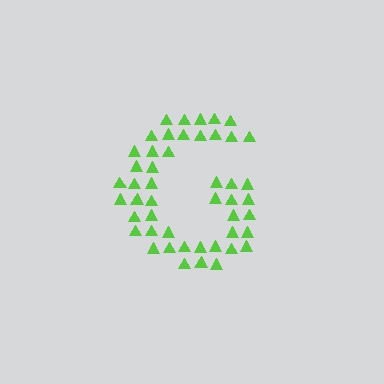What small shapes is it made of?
It is made of small triangles.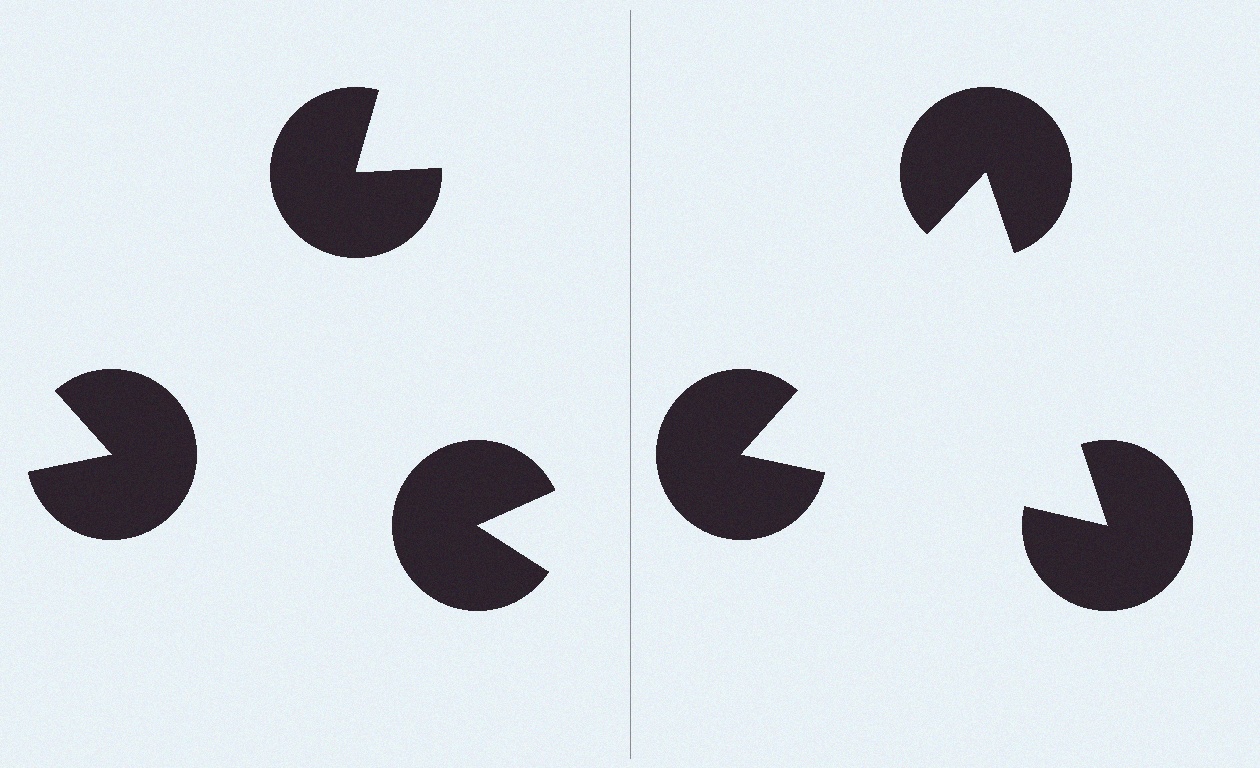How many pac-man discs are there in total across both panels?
6 — 3 on each side.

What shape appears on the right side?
An illusory triangle.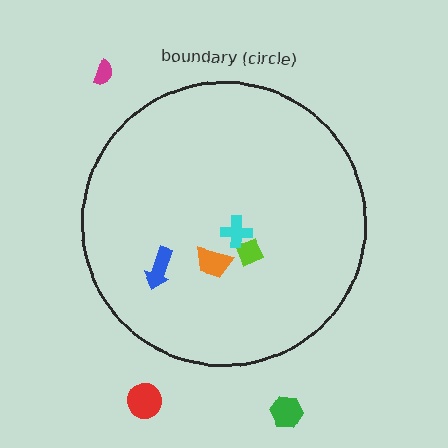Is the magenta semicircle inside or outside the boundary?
Outside.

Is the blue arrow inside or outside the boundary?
Inside.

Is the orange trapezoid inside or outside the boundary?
Inside.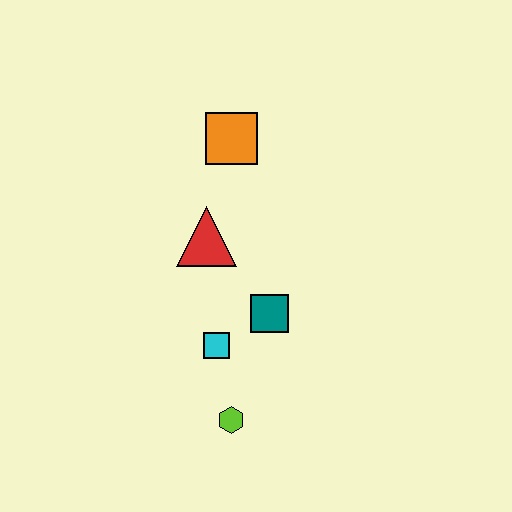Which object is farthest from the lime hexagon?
The orange square is farthest from the lime hexagon.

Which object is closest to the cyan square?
The teal square is closest to the cyan square.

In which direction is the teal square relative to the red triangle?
The teal square is below the red triangle.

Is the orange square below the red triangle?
No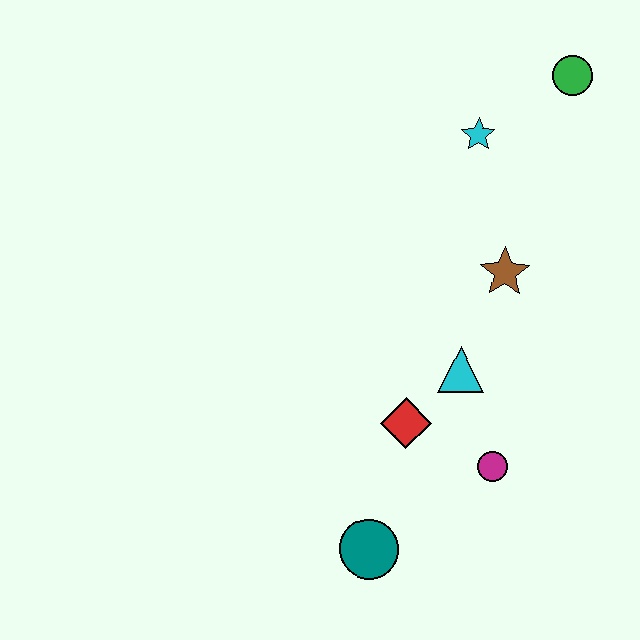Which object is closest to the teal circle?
The red diamond is closest to the teal circle.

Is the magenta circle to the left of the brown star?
Yes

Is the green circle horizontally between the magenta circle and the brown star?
No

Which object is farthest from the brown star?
The teal circle is farthest from the brown star.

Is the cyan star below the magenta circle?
No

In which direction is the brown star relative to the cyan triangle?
The brown star is above the cyan triangle.